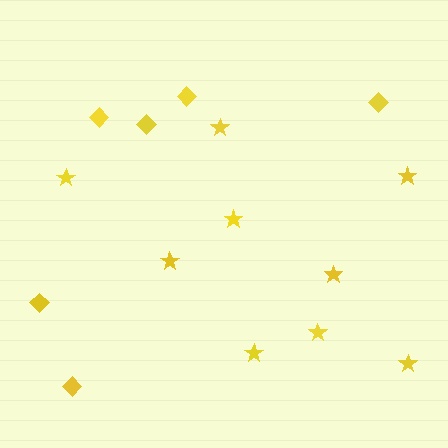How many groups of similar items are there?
There are 2 groups: one group of diamonds (6) and one group of stars (9).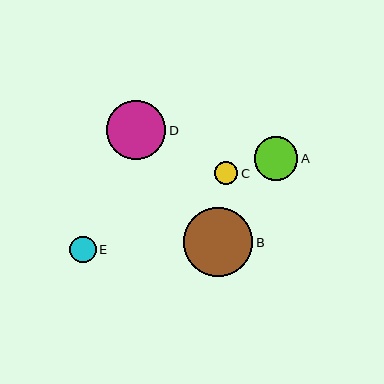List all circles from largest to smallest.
From largest to smallest: B, D, A, E, C.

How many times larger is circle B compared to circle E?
Circle B is approximately 2.6 times the size of circle E.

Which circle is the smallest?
Circle C is the smallest with a size of approximately 23 pixels.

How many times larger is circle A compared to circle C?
Circle A is approximately 1.9 times the size of circle C.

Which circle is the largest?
Circle B is the largest with a size of approximately 69 pixels.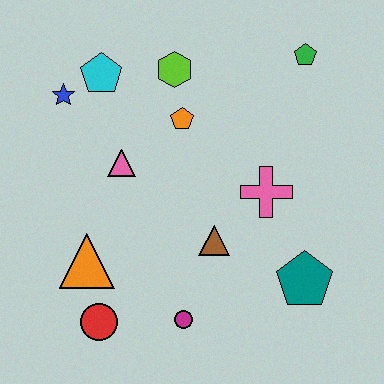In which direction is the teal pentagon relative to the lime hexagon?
The teal pentagon is below the lime hexagon.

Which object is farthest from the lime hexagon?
The red circle is farthest from the lime hexagon.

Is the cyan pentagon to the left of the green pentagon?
Yes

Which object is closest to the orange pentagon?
The lime hexagon is closest to the orange pentagon.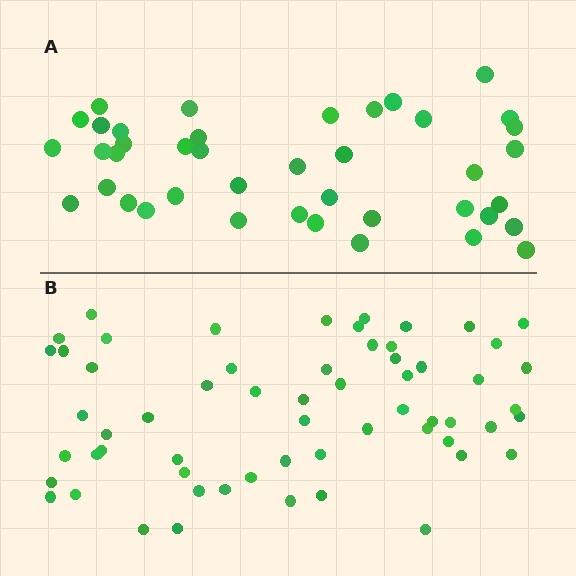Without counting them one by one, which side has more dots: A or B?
Region B (the bottom region) has more dots.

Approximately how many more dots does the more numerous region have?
Region B has approximately 20 more dots than region A.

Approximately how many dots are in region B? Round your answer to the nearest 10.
About 60 dots.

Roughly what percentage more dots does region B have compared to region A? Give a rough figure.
About 45% more.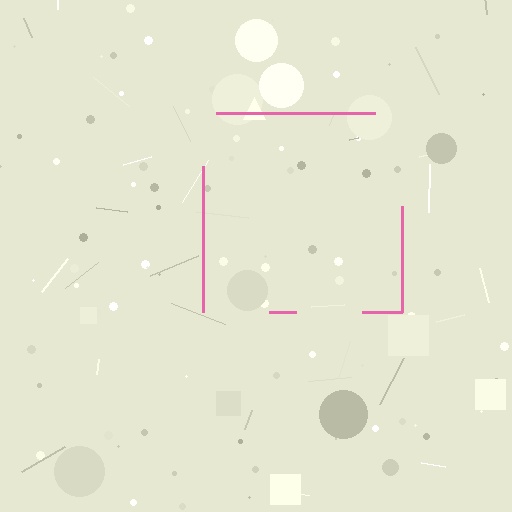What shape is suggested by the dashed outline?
The dashed outline suggests a square.